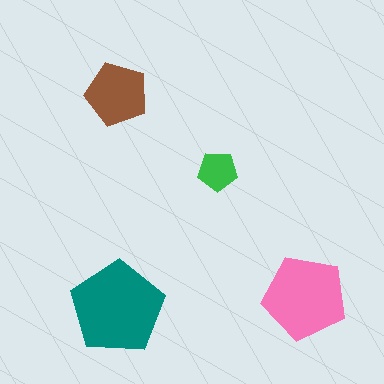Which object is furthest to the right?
The pink pentagon is rightmost.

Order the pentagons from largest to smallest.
the teal one, the pink one, the brown one, the green one.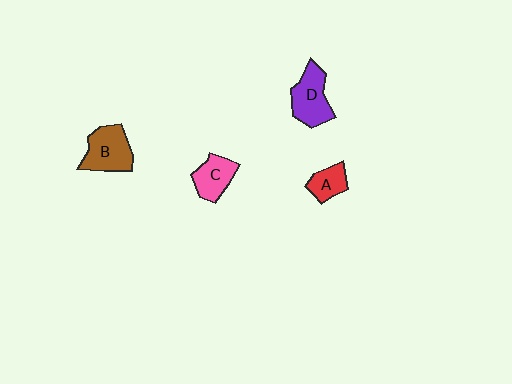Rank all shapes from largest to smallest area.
From largest to smallest: B (brown), D (purple), C (pink), A (red).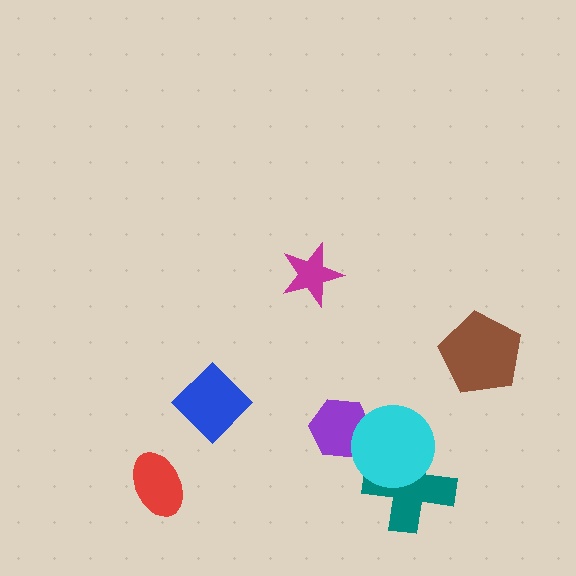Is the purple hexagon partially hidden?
Yes, it is partially covered by another shape.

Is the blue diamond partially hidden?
No, no other shape covers it.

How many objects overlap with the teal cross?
1 object overlaps with the teal cross.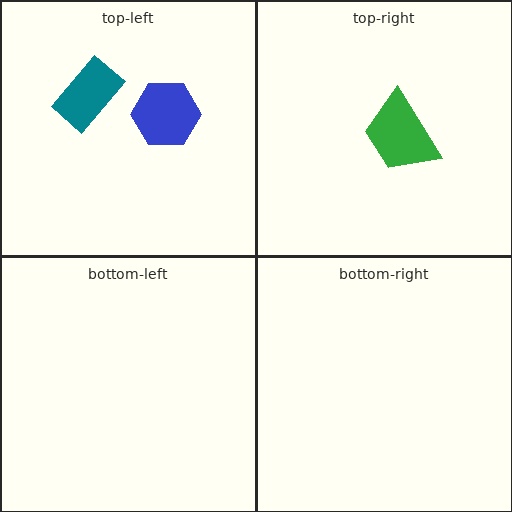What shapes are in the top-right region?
The green trapezoid.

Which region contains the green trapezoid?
The top-right region.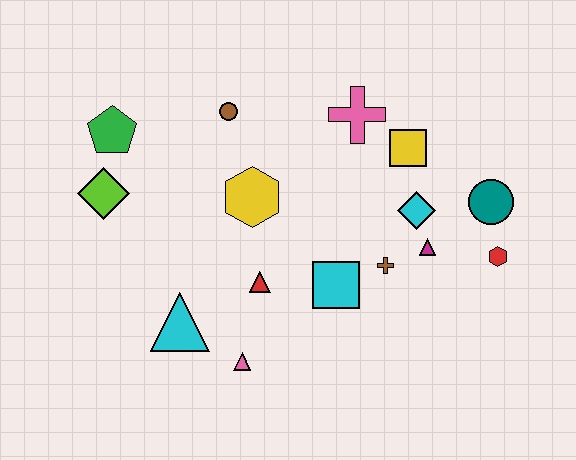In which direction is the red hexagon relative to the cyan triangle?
The red hexagon is to the right of the cyan triangle.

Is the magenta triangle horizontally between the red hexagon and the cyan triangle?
Yes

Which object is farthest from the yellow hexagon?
The red hexagon is farthest from the yellow hexagon.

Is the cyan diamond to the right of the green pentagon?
Yes